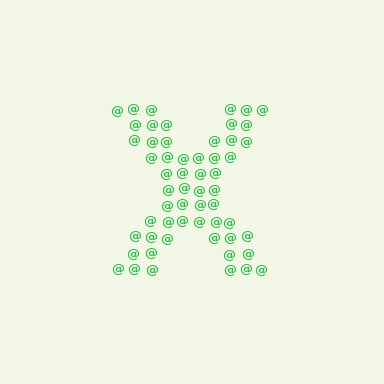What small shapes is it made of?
It is made of small at signs.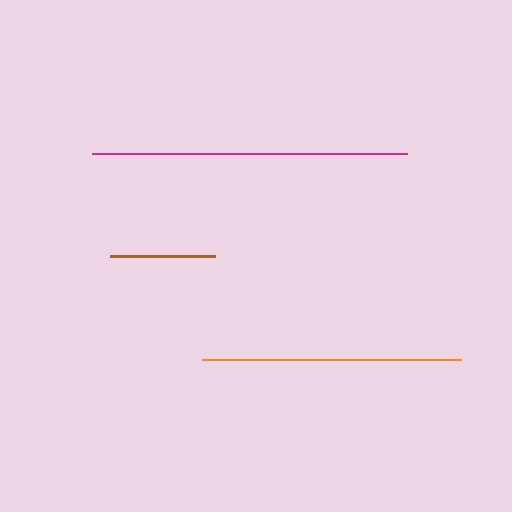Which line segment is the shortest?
The brown line is the shortest at approximately 105 pixels.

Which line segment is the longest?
The magenta line is the longest at approximately 315 pixels.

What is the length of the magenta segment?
The magenta segment is approximately 315 pixels long.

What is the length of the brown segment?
The brown segment is approximately 105 pixels long.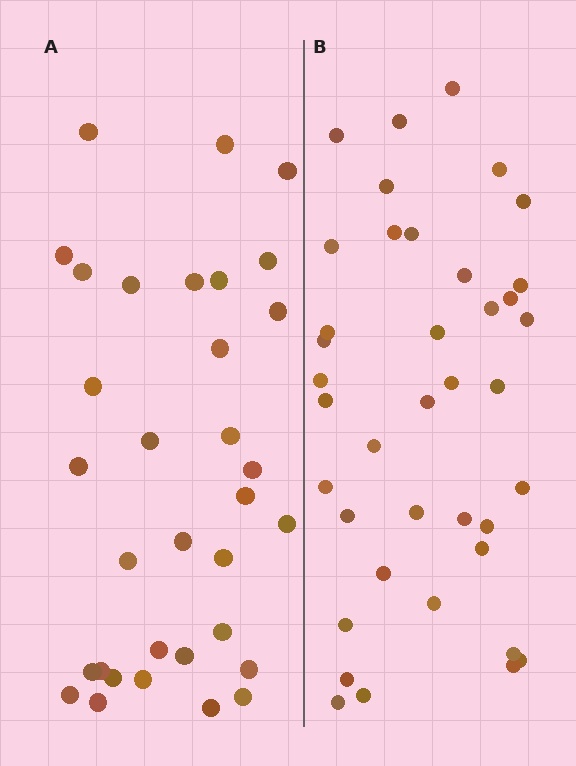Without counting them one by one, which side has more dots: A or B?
Region B (the right region) has more dots.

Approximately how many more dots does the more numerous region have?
Region B has about 6 more dots than region A.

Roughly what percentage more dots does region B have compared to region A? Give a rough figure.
About 20% more.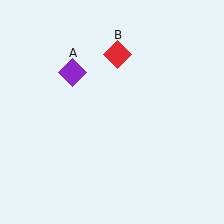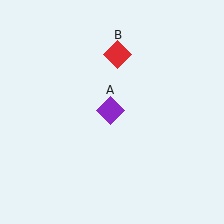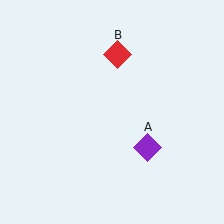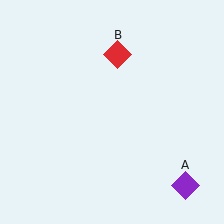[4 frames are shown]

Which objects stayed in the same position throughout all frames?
Red diamond (object B) remained stationary.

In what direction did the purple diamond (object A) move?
The purple diamond (object A) moved down and to the right.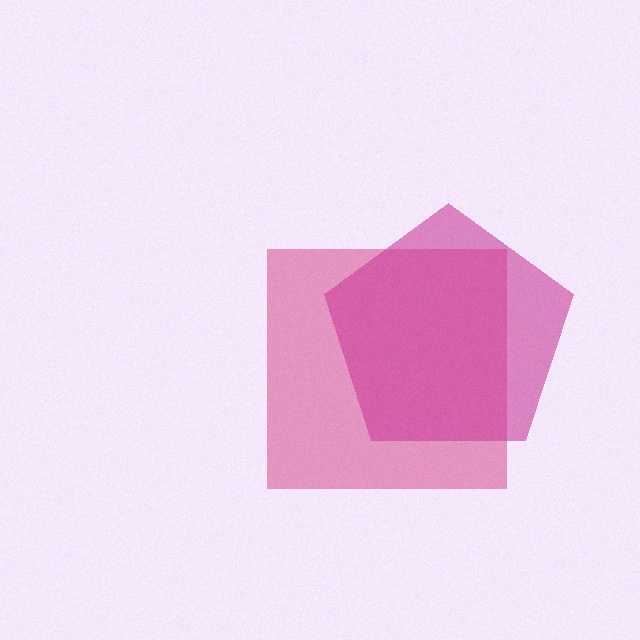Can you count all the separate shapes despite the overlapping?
Yes, there are 2 separate shapes.